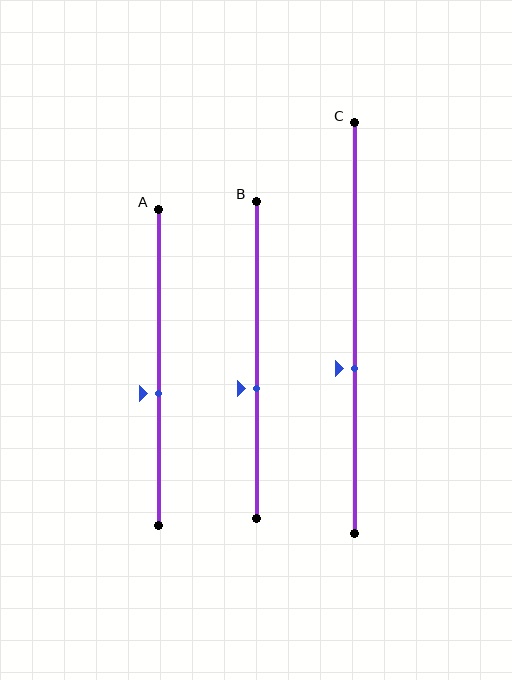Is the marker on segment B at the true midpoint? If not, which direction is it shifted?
No, the marker on segment B is shifted downward by about 9% of the segment length.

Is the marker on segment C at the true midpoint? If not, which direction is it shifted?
No, the marker on segment C is shifted downward by about 10% of the segment length.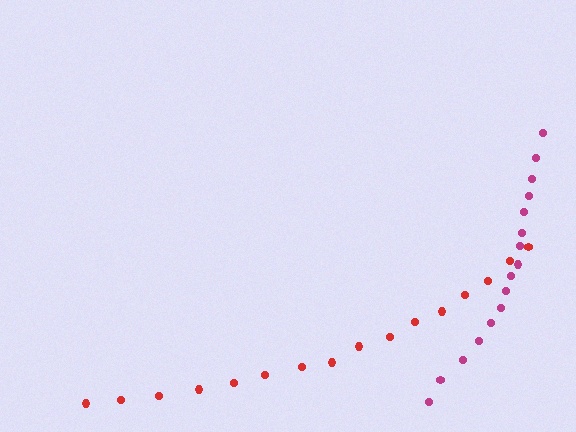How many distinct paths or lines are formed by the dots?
There are 2 distinct paths.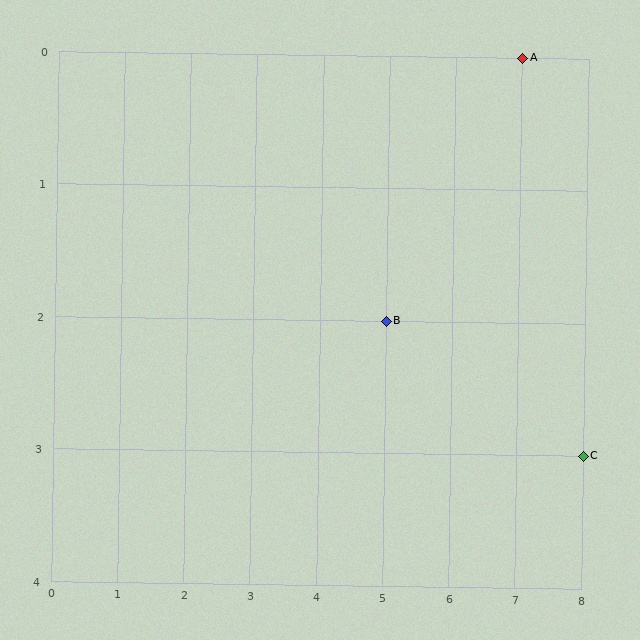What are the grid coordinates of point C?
Point C is at grid coordinates (8, 3).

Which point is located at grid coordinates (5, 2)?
Point B is at (5, 2).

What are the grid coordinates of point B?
Point B is at grid coordinates (5, 2).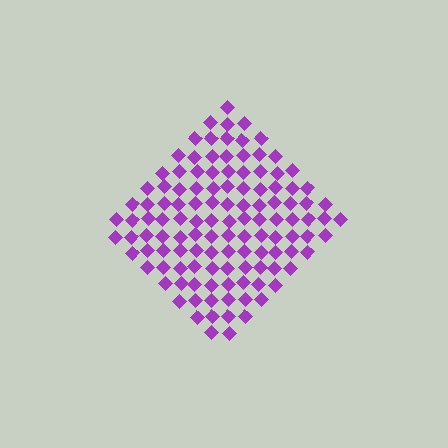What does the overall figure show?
The overall figure shows a diamond.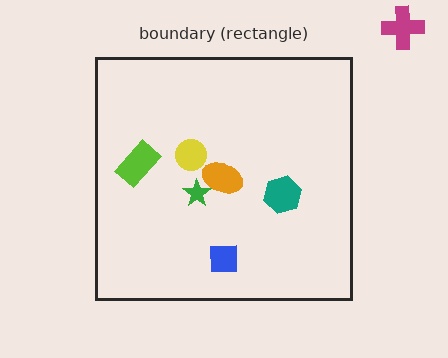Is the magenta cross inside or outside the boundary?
Outside.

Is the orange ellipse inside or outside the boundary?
Inside.